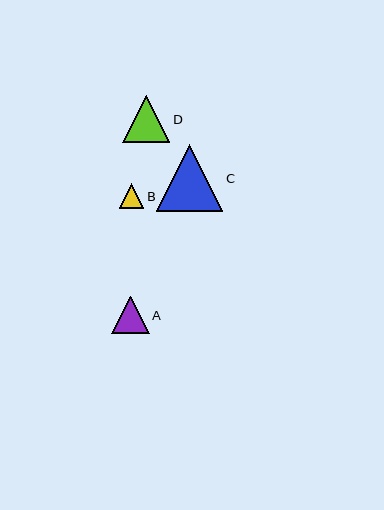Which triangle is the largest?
Triangle C is the largest with a size of approximately 67 pixels.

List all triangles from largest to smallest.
From largest to smallest: C, D, A, B.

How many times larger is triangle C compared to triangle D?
Triangle C is approximately 1.4 times the size of triangle D.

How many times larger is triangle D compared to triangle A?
Triangle D is approximately 1.3 times the size of triangle A.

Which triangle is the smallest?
Triangle B is the smallest with a size of approximately 24 pixels.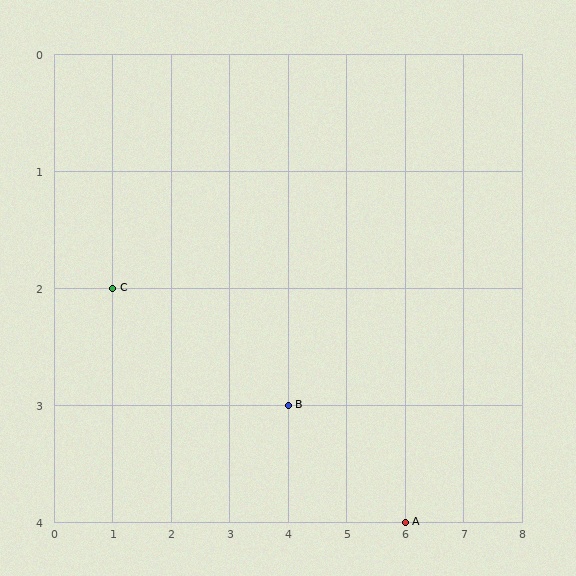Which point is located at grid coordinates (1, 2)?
Point C is at (1, 2).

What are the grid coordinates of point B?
Point B is at grid coordinates (4, 3).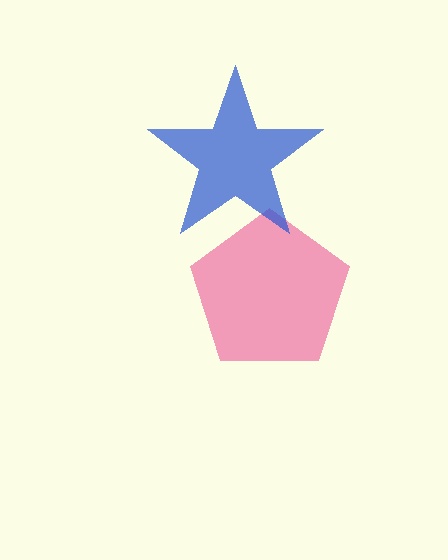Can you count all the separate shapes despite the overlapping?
Yes, there are 2 separate shapes.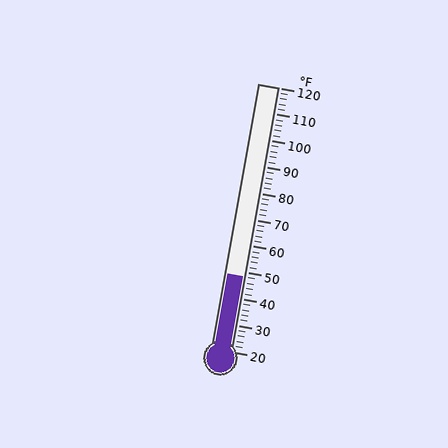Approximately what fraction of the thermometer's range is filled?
The thermometer is filled to approximately 30% of its range.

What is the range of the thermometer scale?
The thermometer scale ranges from 20°F to 120°F.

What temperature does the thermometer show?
The thermometer shows approximately 48°F.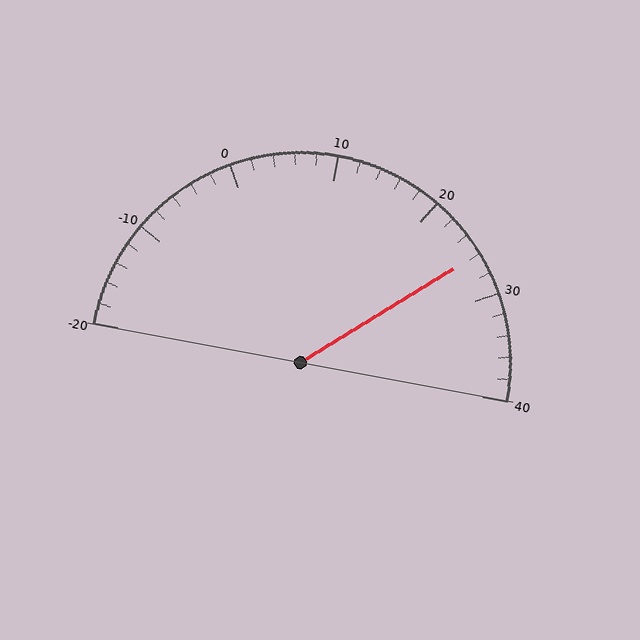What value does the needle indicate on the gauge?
The needle indicates approximately 26.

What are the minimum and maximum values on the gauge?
The gauge ranges from -20 to 40.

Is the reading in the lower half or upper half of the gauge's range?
The reading is in the upper half of the range (-20 to 40).